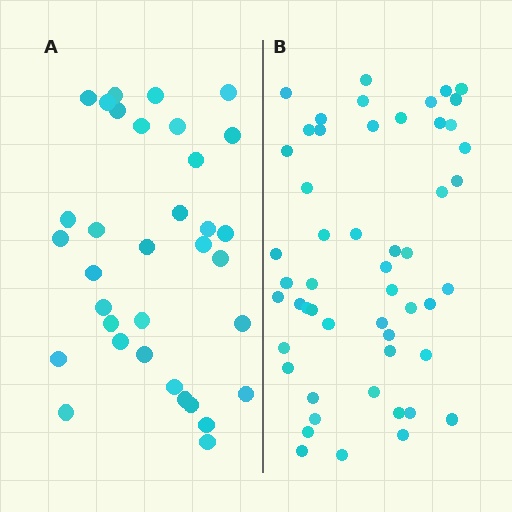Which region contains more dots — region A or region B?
Region B (the right region) has more dots.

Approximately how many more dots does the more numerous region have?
Region B has approximately 20 more dots than region A.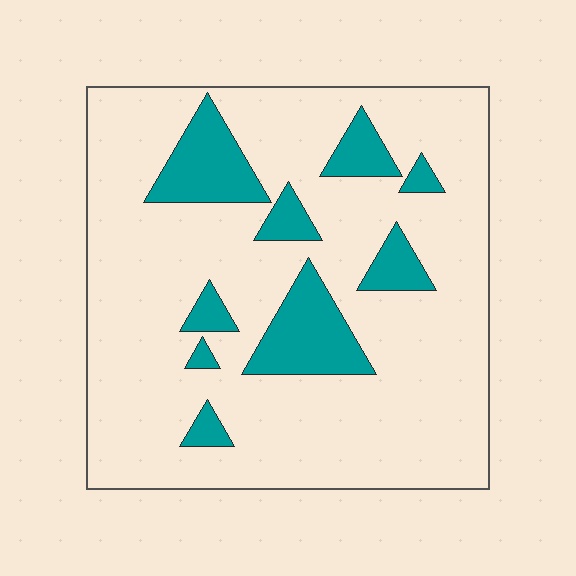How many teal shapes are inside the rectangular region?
9.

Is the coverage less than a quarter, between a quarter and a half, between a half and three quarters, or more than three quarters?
Less than a quarter.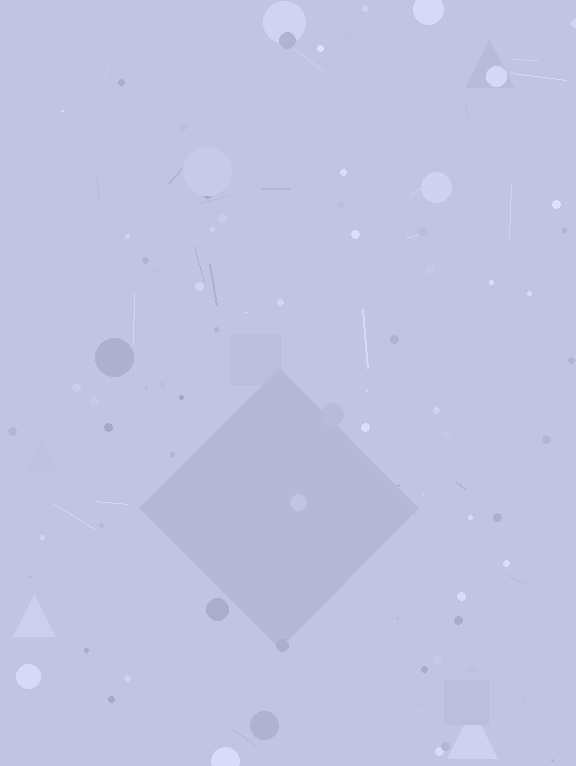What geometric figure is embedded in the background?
A diamond is embedded in the background.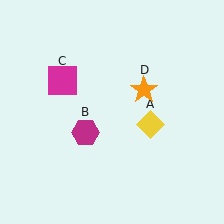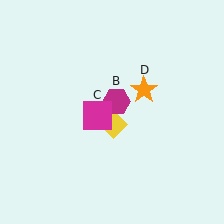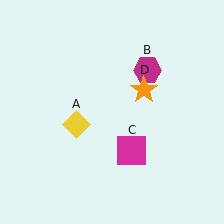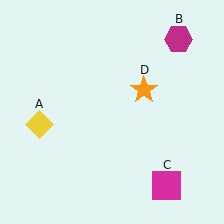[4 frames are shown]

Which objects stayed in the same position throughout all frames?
Orange star (object D) remained stationary.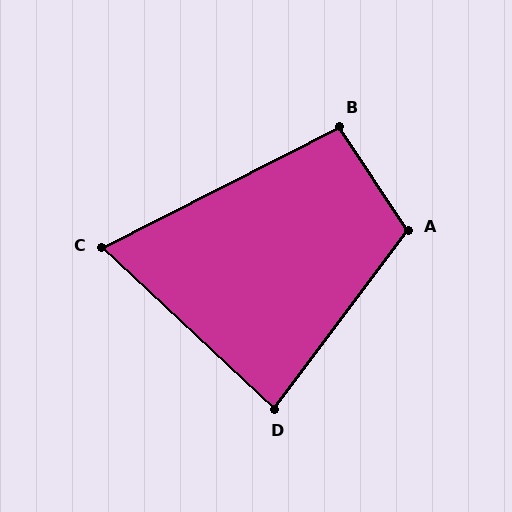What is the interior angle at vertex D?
Approximately 84 degrees (acute).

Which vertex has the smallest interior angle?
C, at approximately 70 degrees.